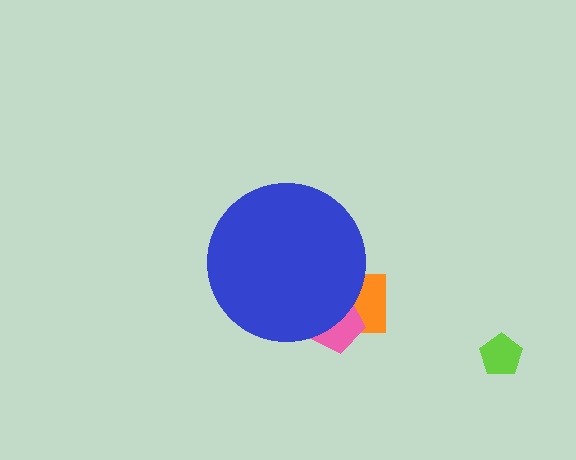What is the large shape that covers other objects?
A blue circle.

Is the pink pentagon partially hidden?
Yes, the pink pentagon is partially hidden behind the blue circle.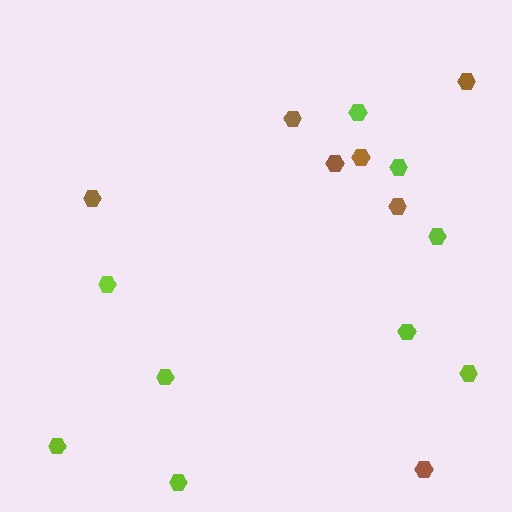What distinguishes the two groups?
There are 2 groups: one group of lime hexagons (9) and one group of brown hexagons (7).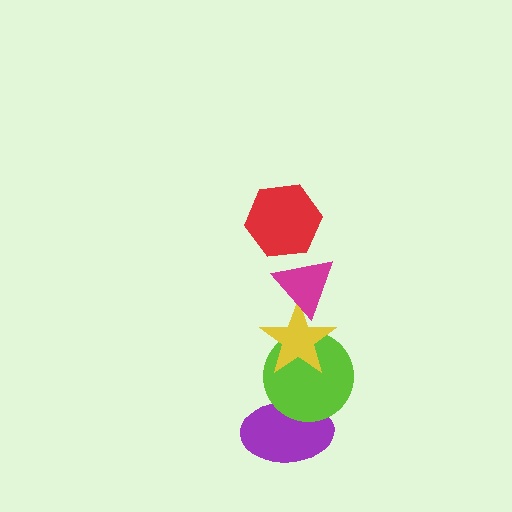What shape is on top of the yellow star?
The magenta triangle is on top of the yellow star.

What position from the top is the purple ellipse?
The purple ellipse is 5th from the top.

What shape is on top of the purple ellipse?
The lime circle is on top of the purple ellipse.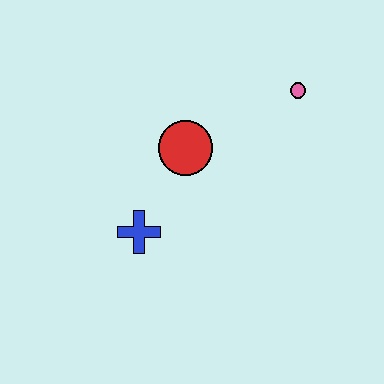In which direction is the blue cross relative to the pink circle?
The blue cross is to the left of the pink circle.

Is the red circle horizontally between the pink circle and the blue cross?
Yes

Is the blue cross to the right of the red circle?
No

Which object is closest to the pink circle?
The red circle is closest to the pink circle.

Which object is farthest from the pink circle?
The blue cross is farthest from the pink circle.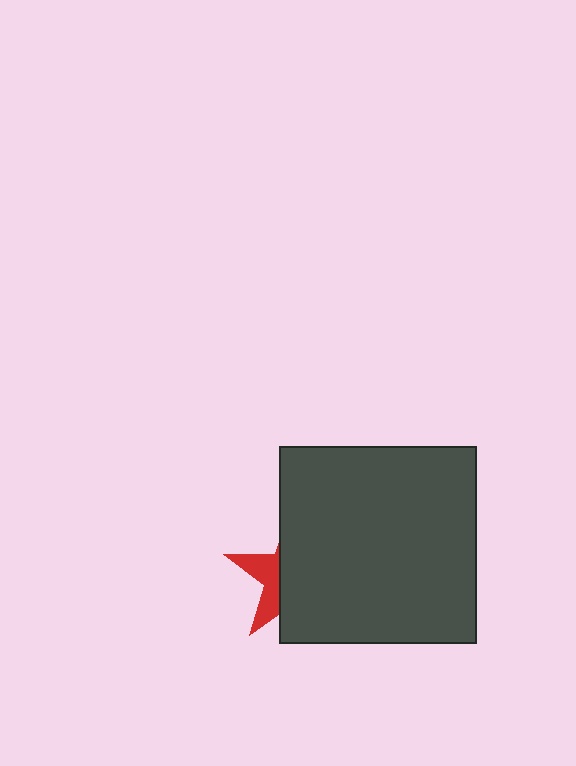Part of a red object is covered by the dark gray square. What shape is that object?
It is a star.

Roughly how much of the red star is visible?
A small part of it is visible (roughly 32%).